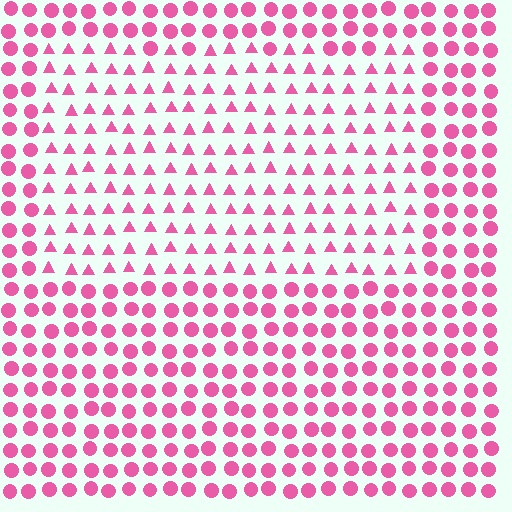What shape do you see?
I see a rectangle.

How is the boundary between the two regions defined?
The boundary is defined by a change in element shape: triangles inside vs. circles outside. All elements share the same color and spacing.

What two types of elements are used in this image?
The image uses triangles inside the rectangle region and circles outside it.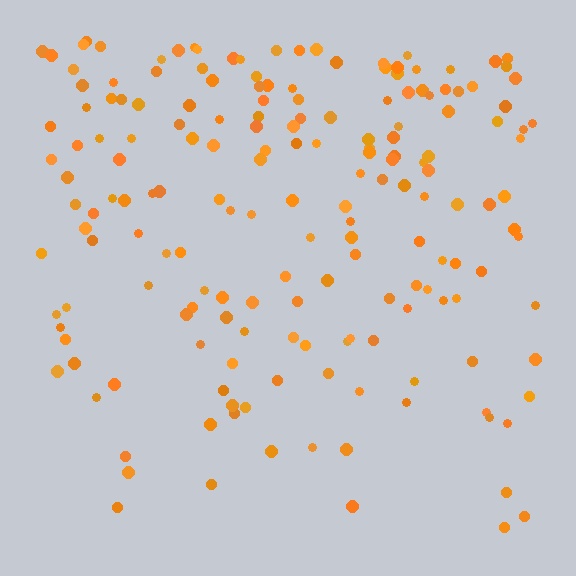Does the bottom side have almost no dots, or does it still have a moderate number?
Still a moderate number, just noticeably fewer than the top.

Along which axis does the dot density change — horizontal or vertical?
Vertical.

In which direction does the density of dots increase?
From bottom to top, with the top side densest.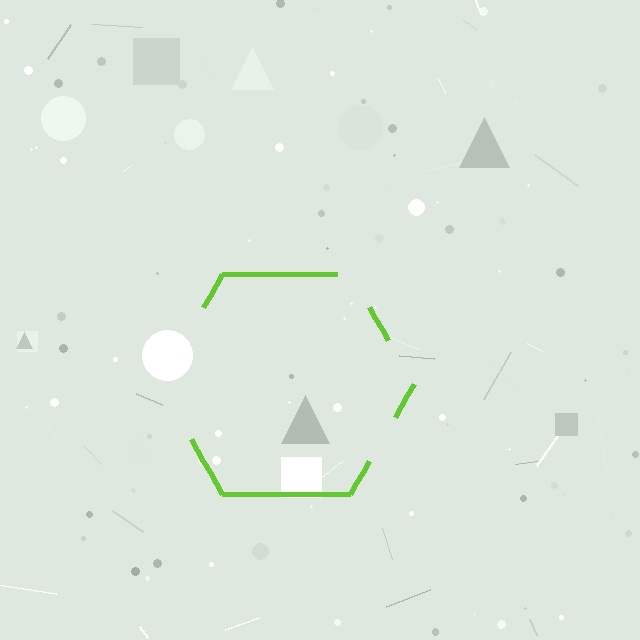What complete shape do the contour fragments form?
The contour fragments form a hexagon.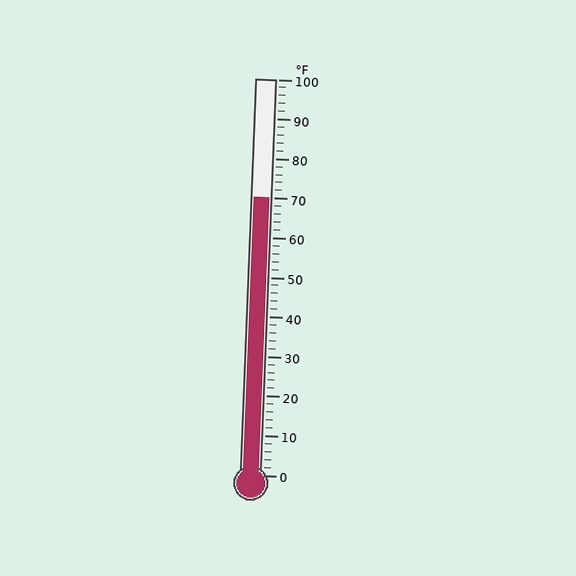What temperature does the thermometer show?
The thermometer shows approximately 70°F.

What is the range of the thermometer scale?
The thermometer scale ranges from 0°F to 100°F.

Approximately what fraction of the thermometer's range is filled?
The thermometer is filled to approximately 70% of its range.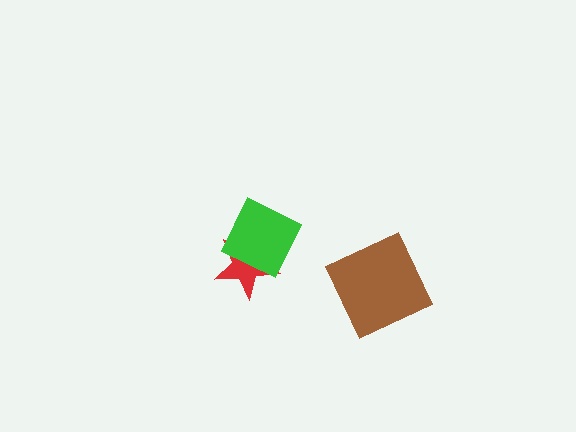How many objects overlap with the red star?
1 object overlaps with the red star.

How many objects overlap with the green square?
1 object overlaps with the green square.